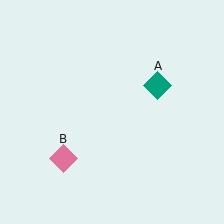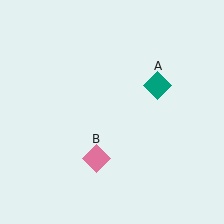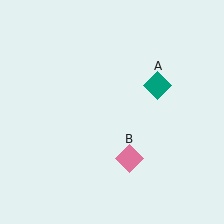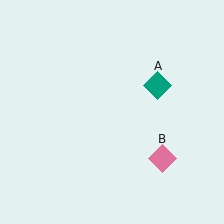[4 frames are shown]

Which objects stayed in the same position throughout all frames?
Teal diamond (object A) remained stationary.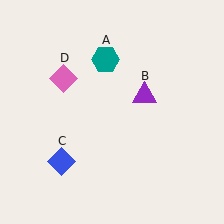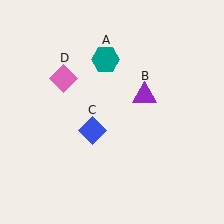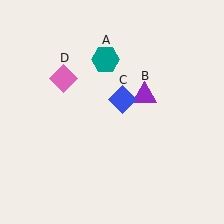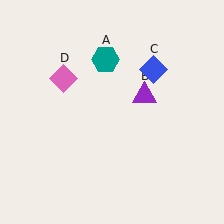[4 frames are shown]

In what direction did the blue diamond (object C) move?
The blue diamond (object C) moved up and to the right.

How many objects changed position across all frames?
1 object changed position: blue diamond (object C).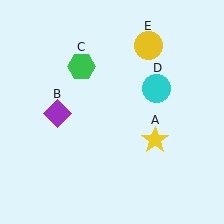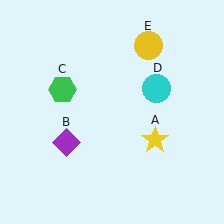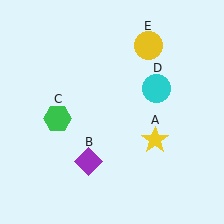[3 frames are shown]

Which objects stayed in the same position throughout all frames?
Yellow star (object A) and cyan circle (object D) and yellow circle (object E) remained stationary.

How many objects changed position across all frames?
2 objects changed position: purple diamond (object B), green hexagon (object C).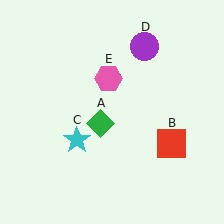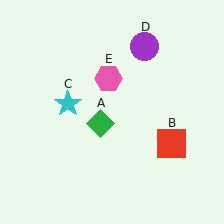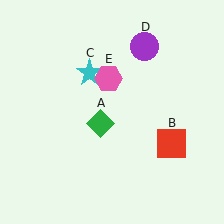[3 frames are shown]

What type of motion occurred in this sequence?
The cyan star (object C) rotated clockwise around the center of the scene.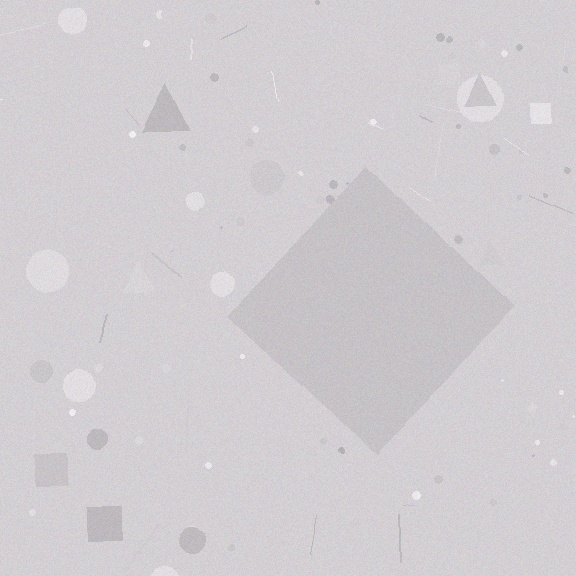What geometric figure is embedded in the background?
A diamond is embedded in the background.